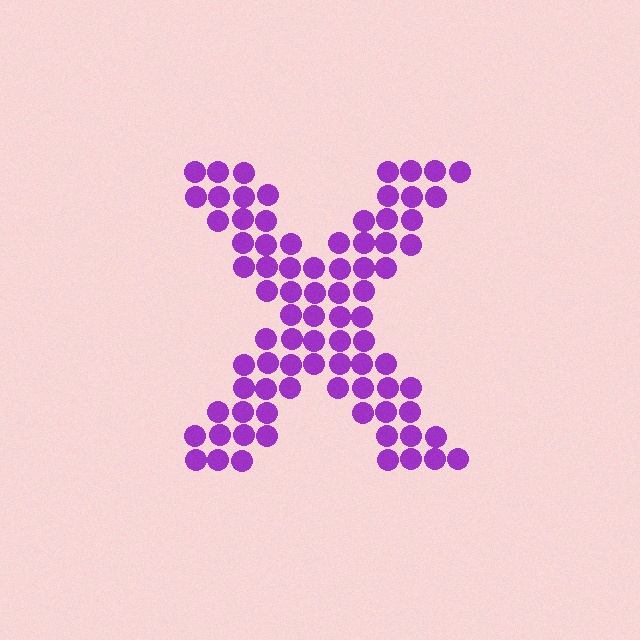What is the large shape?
The large shape is the letter X.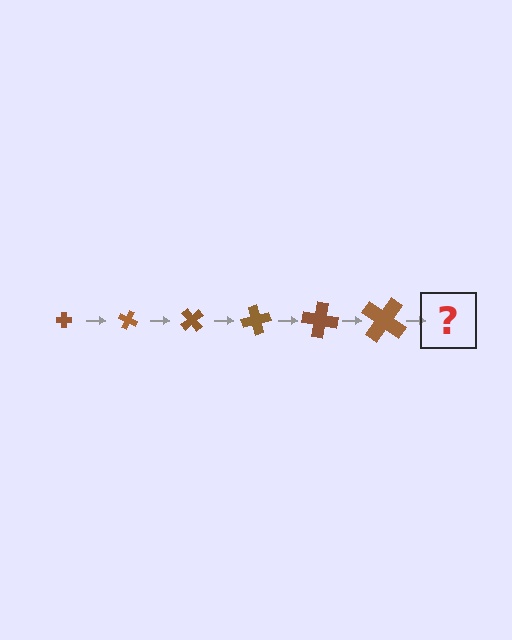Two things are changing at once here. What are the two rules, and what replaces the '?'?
The two rules are that the cross grows larger each step and it rotates 25 degrees each step. The '?' should be a cross, larger than the previous one and rotated 150 degrees from the start.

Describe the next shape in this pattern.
It should be a cross, larger than the previous one and rotated 150 degrees from the start.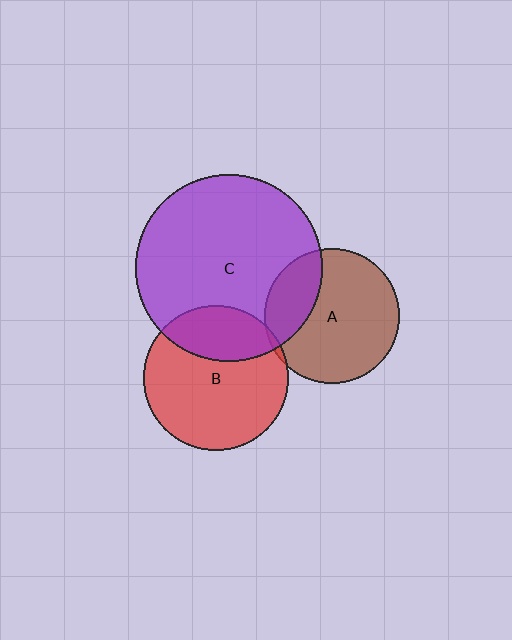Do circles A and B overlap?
Yes.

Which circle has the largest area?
Circle C (purple).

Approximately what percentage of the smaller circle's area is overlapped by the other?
Approximately 5%.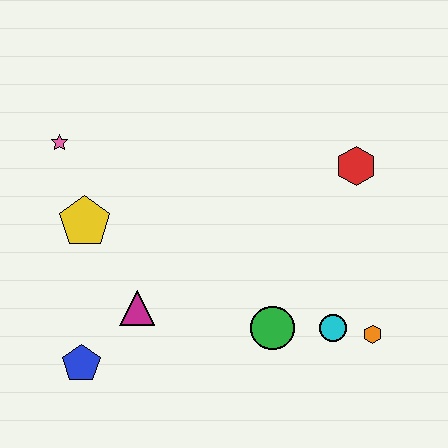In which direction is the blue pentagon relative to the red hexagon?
The blue pentagon is to the left of the red hexagon.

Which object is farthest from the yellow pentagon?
The orange hexagon is farthest from the yellow pentagon.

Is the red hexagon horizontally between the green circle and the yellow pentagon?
No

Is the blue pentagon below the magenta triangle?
Yes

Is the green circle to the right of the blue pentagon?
Yes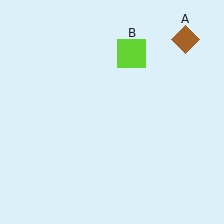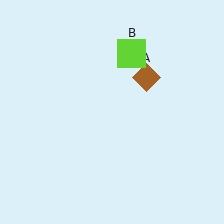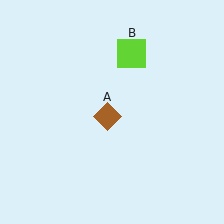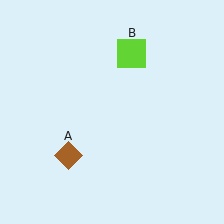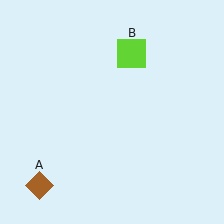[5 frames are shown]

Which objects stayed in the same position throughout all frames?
Lime square (object B) remained stationary.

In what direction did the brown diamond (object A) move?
The brown diamond (object A) moved down and to the left.